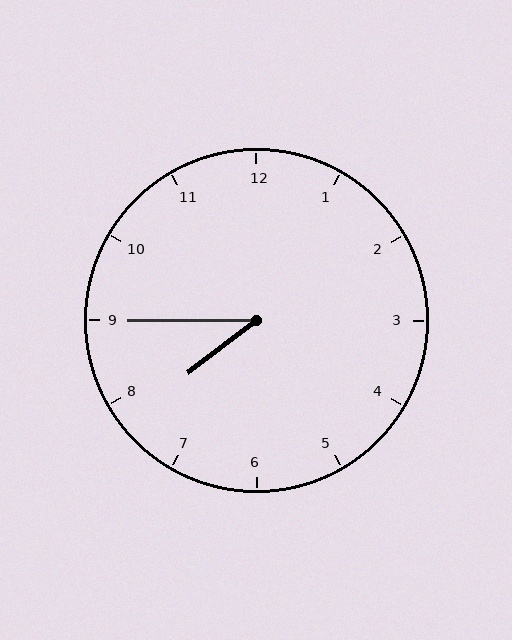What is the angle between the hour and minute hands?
Approximately 38 degrees.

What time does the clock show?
7:45.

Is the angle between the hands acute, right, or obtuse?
It is acute.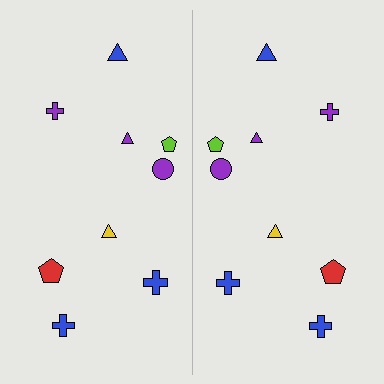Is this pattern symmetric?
Yes, this pattern has bilateral (reflection) symmetry.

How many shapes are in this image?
There are 18 shapes in this image.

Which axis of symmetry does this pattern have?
The pattern has a vertical axis of symmetry running through the center of the image.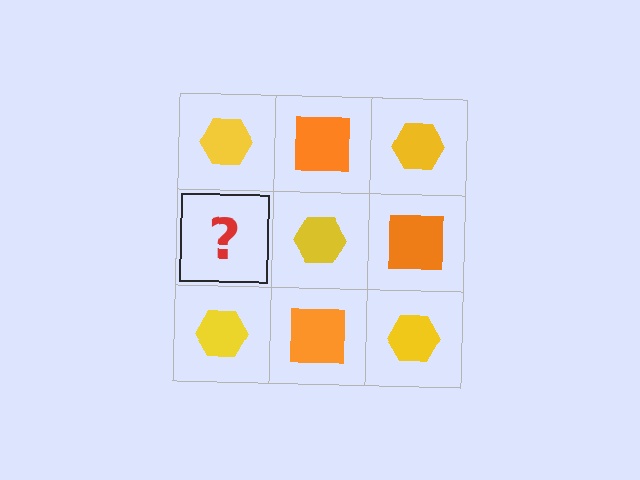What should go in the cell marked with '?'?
The missing cell should contain an orange square.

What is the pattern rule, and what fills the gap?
The rule is that it alternates yellow hexagon and orange square in a checkerboard pattern. The gap should be filled with an orange square.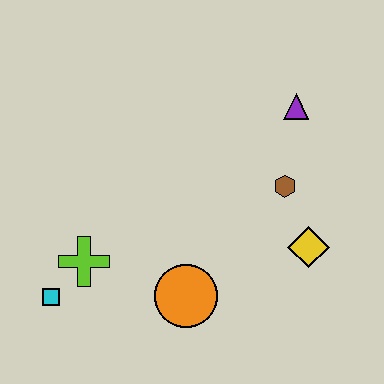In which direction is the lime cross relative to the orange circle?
The lime cross is to the left of the orange circle.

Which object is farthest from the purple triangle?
The cyan square is farthest from the purple triangle.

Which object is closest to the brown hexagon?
The yellow diamond is closest to the brown hexagon.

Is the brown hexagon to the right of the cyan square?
Yes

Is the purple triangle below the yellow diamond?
No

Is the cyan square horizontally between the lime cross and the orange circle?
No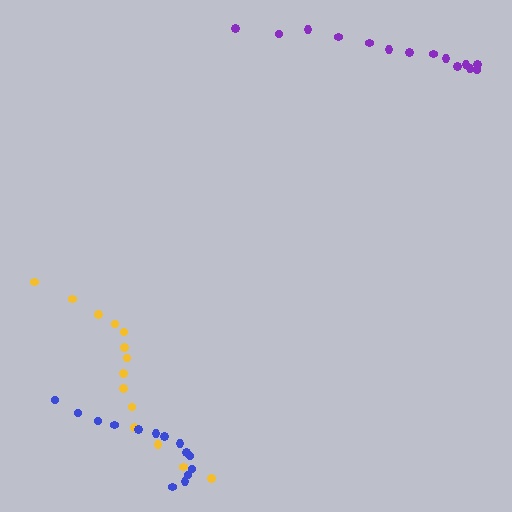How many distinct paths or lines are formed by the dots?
There are 3 distinct paths.